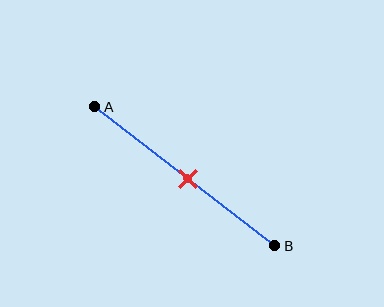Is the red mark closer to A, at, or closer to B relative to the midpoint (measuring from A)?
The red mark is approximately at the midpoint of segment AB.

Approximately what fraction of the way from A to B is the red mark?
The red mark is approximately 50% of the way from A to B.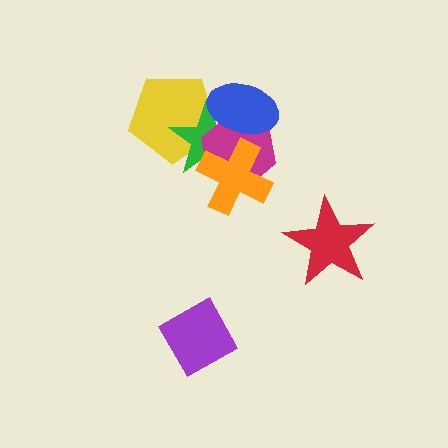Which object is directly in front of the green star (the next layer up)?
The magenta hexagon is directly in front of the green star.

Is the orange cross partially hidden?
No, no other shape covers it.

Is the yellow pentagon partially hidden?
Yes, it is partially covered by another shape.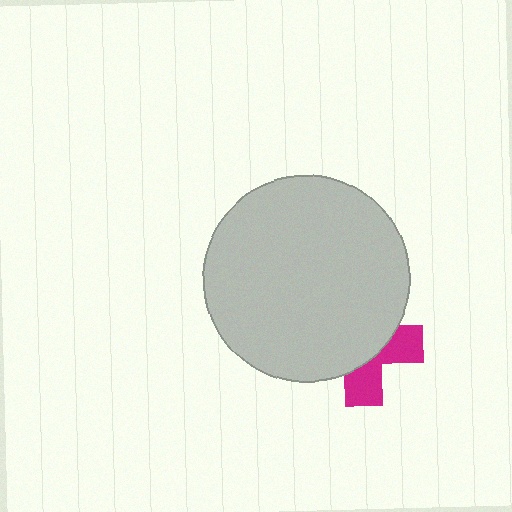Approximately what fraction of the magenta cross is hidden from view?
Roughly 62% of the magenta cross is hidden behind the light gray circle.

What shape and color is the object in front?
The object in front is a light gray circle.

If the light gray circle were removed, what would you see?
You would see the complete magenta cross.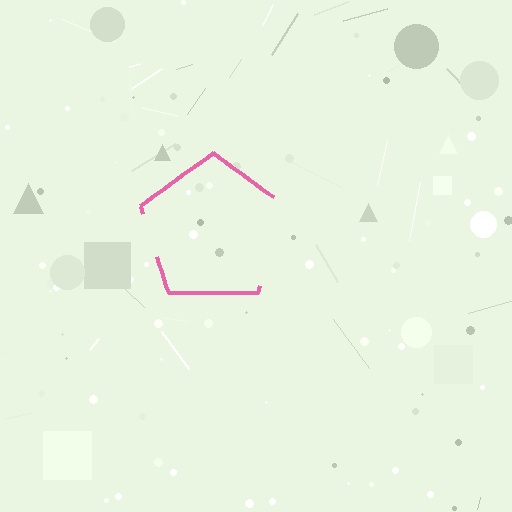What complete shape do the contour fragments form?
The contour fragments form a pentagon.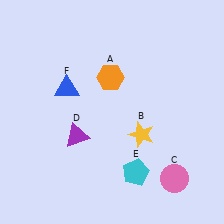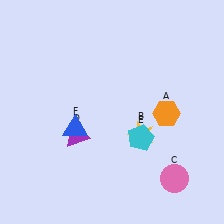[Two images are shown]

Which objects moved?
The objects that moved are: the orange hexagon (A), the cyan pentagon (E), the blue triangle (F).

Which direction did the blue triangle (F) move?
The blue triangle (F) moved down.